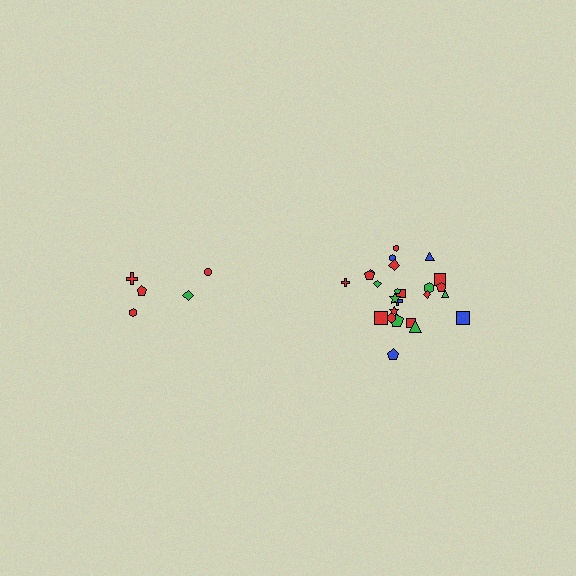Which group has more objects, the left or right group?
The right group.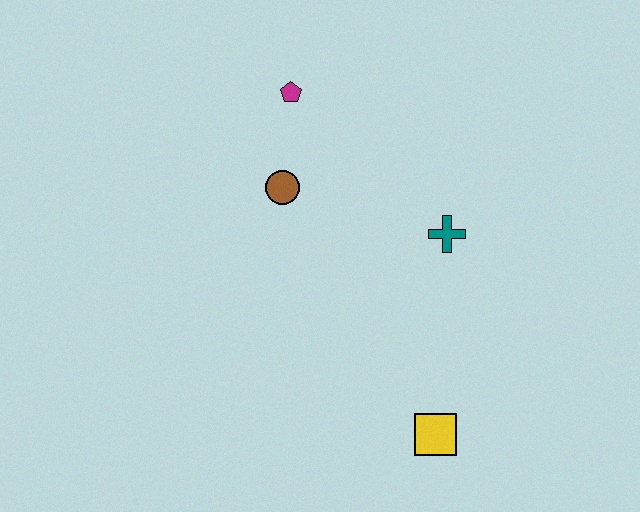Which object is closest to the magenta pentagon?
The brown circle is closest to the magenta pentagon.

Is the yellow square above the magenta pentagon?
No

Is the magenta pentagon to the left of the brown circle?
No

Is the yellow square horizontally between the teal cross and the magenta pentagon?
Yes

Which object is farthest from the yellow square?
The magenta pentagon is farthest from the yellow square.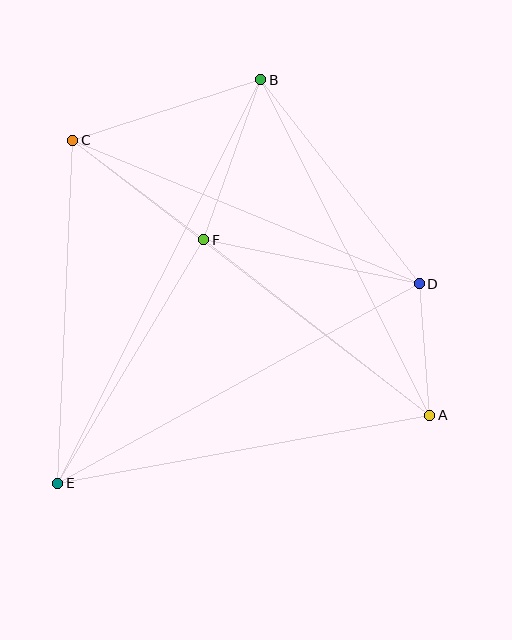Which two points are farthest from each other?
Points B and E are farthest from each other.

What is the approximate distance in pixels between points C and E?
The distance between C and E is approximately 344 pixels.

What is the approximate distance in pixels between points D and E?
The distance between D and E is approximately 413 pixels.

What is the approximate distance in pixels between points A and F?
The distance between A and F is approximately 286 pixels.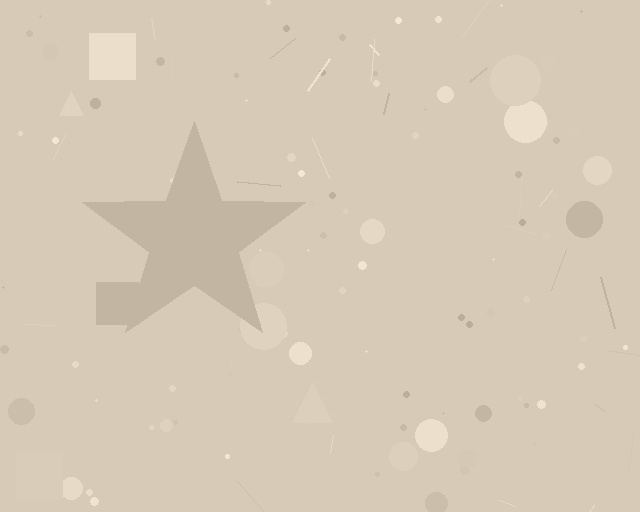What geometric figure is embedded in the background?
A star is embedded in the background.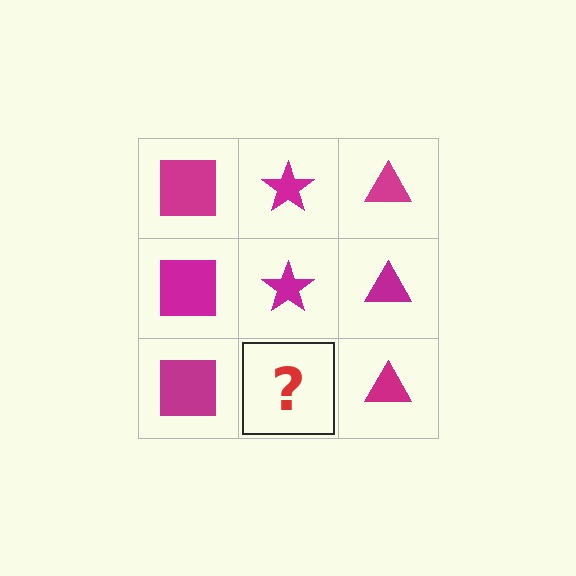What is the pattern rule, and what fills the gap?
The rule is that each column has a consistent shape. The gap should be filled with a magenta star.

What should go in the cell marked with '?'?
The missing cell should contain a magenta star.